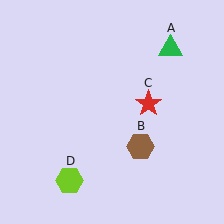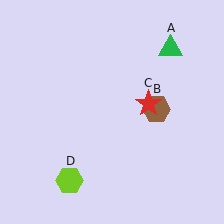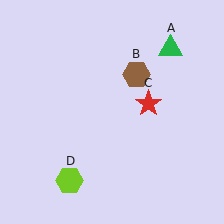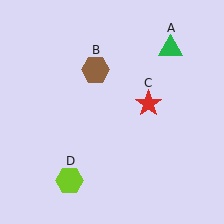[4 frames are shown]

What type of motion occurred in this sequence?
The brown hexagon (object B) rotated counterclockwise around the center of the scene.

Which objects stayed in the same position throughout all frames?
Green triangle (object A) and red star (object C) and lime hexagon (object D) remained stationary.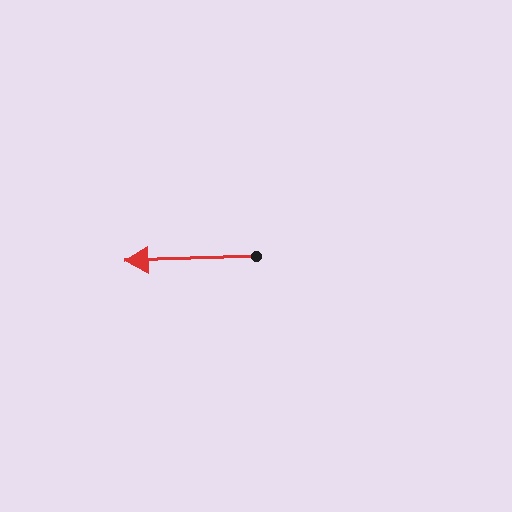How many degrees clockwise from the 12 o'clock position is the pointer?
Approximately 268 degrees.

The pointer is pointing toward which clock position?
Roughly 9 o'clock.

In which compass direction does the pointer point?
West.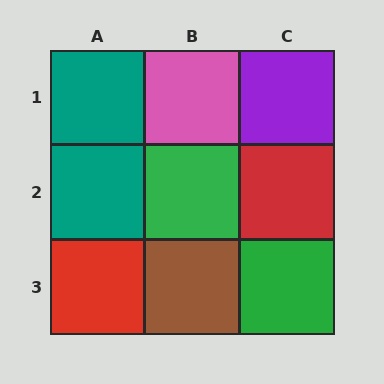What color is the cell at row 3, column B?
Brown.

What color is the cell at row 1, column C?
Purple.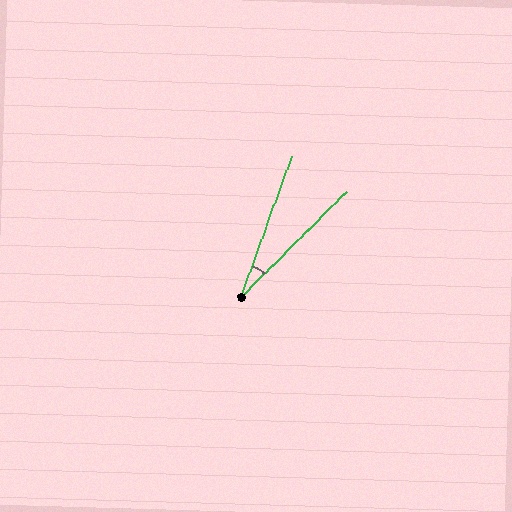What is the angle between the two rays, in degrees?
Approximately 25 degrees.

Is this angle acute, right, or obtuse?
It is acute.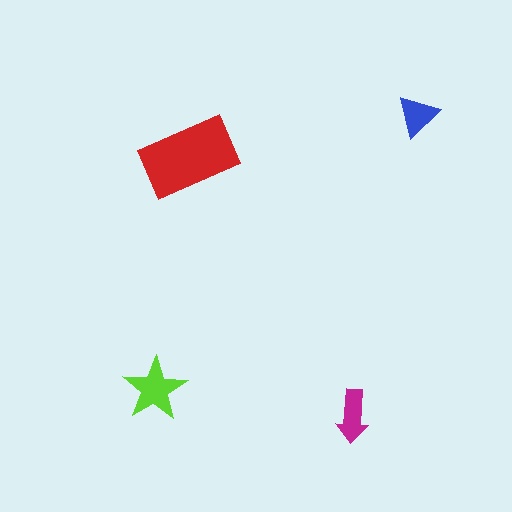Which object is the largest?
The red rectangle.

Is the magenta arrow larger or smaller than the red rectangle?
Smaller.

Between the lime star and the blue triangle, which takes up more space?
The lime star.